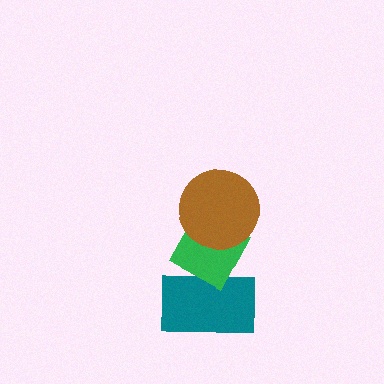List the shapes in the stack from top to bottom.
From top to bottom: the brown circle, the green diamond, the teal rectangle.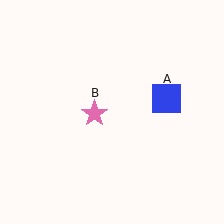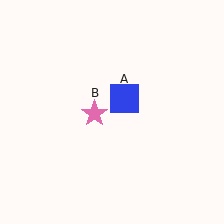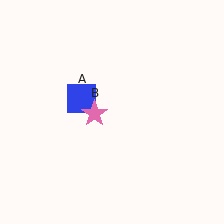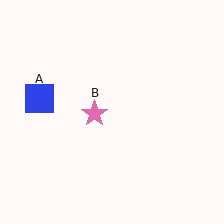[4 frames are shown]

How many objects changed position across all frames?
1 object changed position: blue square (object A).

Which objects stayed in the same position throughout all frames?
Pink star (object B) remained stationary.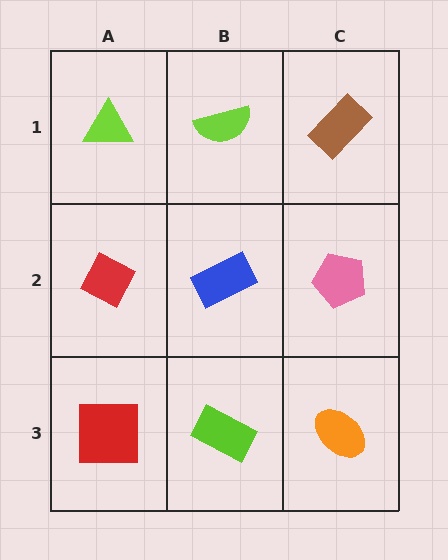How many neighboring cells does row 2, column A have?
3.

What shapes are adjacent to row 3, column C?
A pink pentagon (row 2, column C), a lime rectangle (row 3, column B).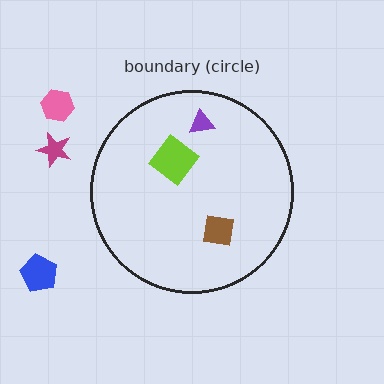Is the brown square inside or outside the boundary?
Inside.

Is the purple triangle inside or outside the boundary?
Inside.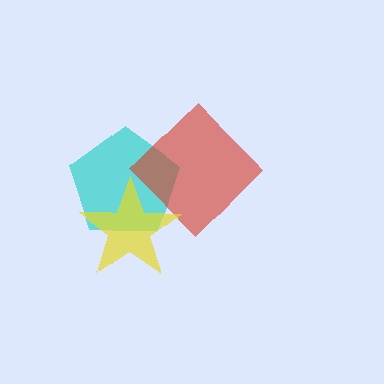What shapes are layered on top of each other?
The layered shapes are: a cyan pentagon, a red diamond, a yellow star.